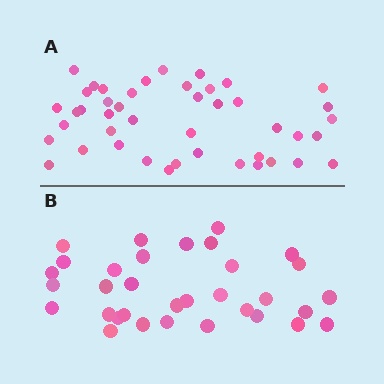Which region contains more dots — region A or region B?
Region A (the top region) has more dots.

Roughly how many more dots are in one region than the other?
Region A has roughly 12 or so more dots than region B.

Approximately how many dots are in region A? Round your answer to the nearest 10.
About 40 dots. (The exact count is 44, which rounds to 40.)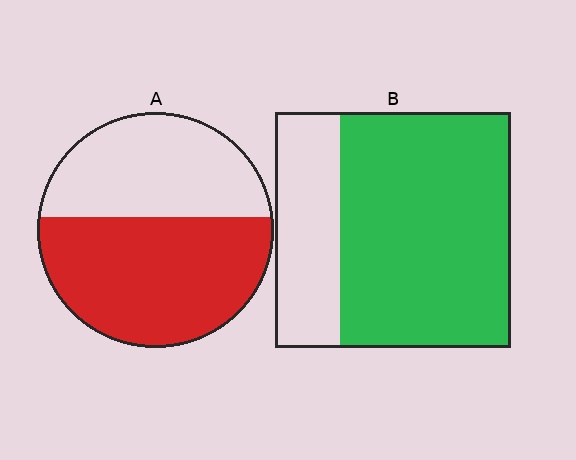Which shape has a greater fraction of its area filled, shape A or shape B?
Shape B.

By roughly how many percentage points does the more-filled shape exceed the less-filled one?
By roughly 15 percentage points (B over A).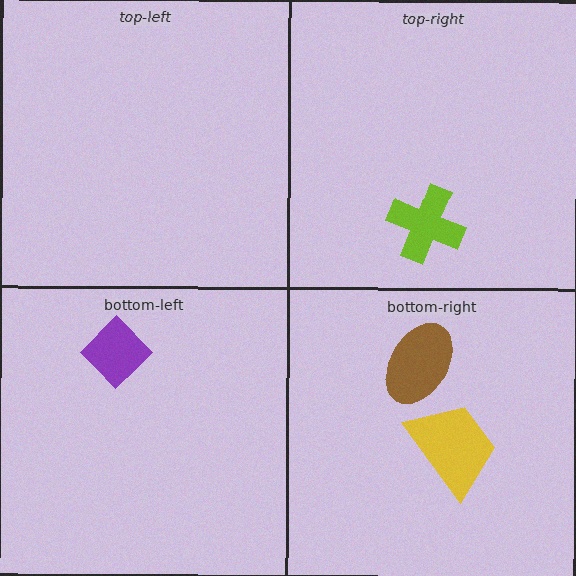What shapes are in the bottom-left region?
The purple diamond.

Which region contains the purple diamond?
The bottom-left region.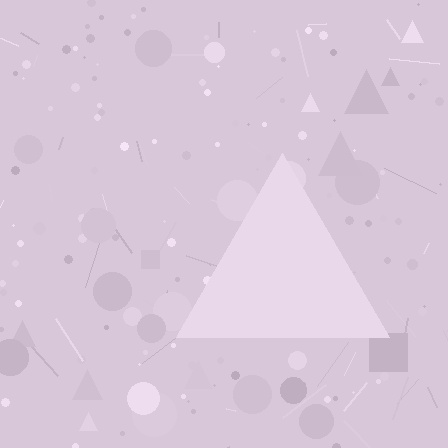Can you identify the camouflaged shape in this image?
The camouflaged shape is a triangle.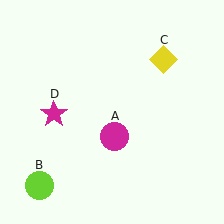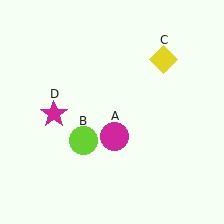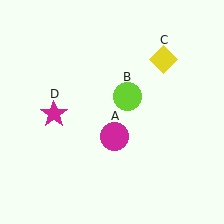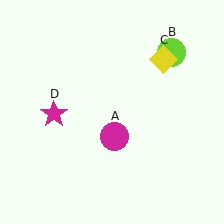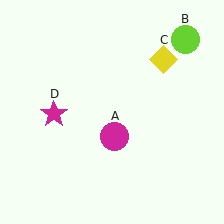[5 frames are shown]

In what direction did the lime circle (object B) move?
The lime circle (object B) moved up and to the right.